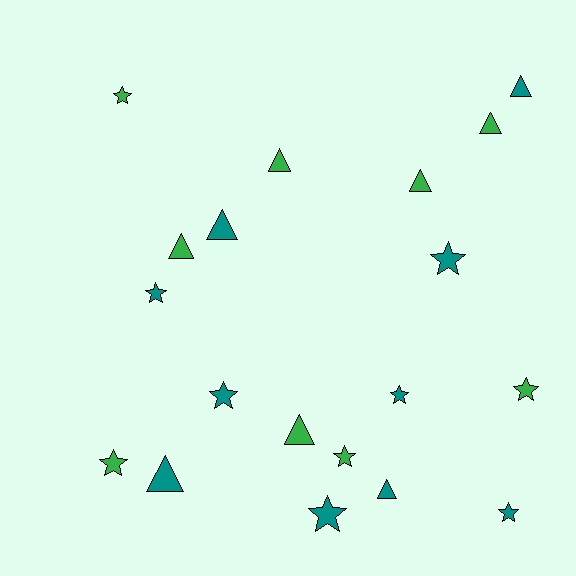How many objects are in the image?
There are 19 objects.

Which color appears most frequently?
Teal, with 10 objects.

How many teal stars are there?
There are 6 teal stars.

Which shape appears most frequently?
Star, with 10 objects.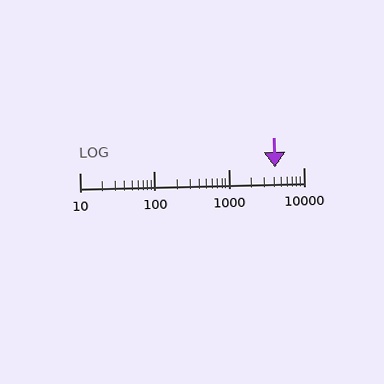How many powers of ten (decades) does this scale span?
The scale spans 3 decades, from 10 to 10000.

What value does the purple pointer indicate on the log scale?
The pointer indicates approximately 4100.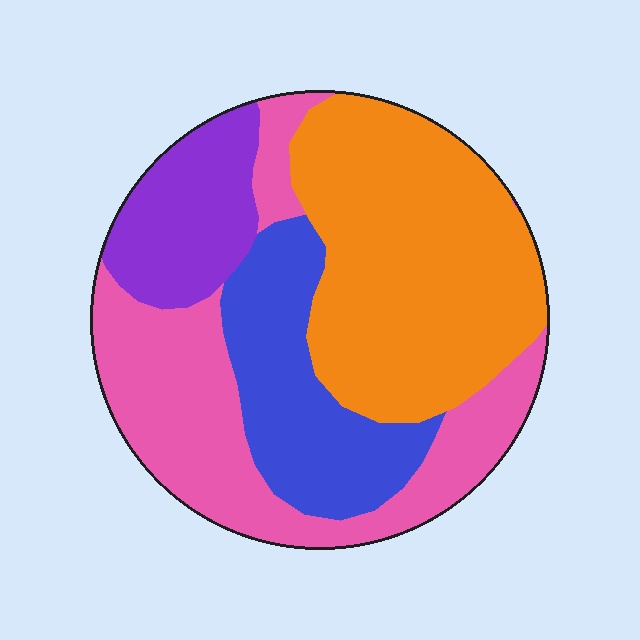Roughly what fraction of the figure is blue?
Blue takes up about one fifth (1/5) of the figure.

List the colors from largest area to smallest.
From largest to smallest: orange, pink, blue, purple.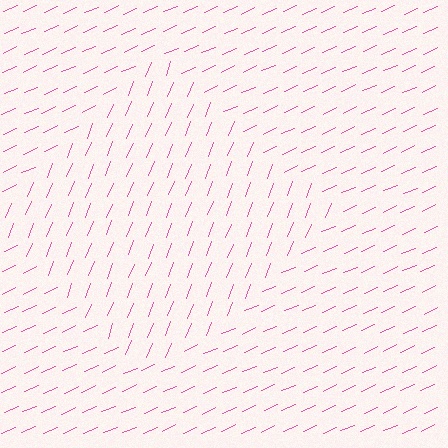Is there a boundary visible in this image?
Yes, there is a texture boundary formed by a change in line orientation.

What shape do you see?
I see a diamond.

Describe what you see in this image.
The image is filled with small pink line segments. A diamond region in the image has lines oriented differently from the surrounding lines, creating a visible texture boundary.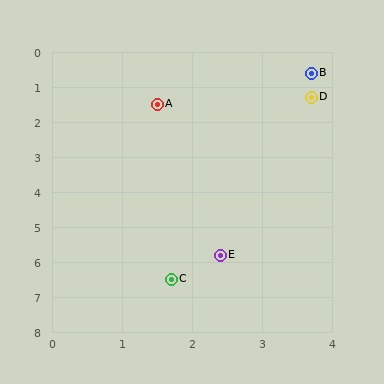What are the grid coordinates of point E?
Point E is at approximately (2.4, 5.8).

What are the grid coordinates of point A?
Point A is at approximately (1.5, 1.5).